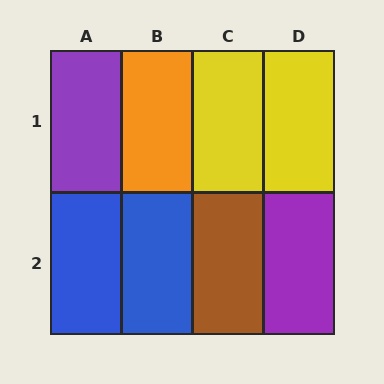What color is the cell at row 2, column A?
Blue.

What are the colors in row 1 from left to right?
Purple, orange, yellow, yellow.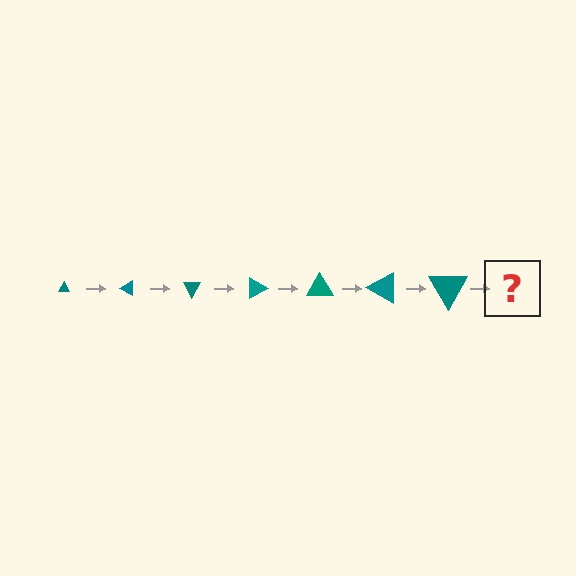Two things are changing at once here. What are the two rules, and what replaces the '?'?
The two rules are that the triangle grows larger each step and it rotates 30 degrees each step. The '?' should be a triangle, larger than the previous one and rotated 210 degrees from the start.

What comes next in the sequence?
The next element should be a triangle, larger than the previous one and rotated 210 degrees from the start.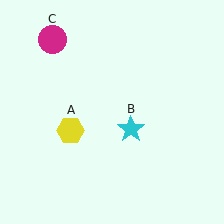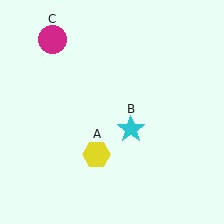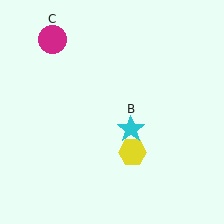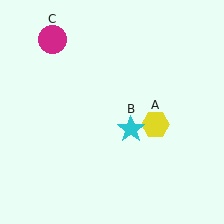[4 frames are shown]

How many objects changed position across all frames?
1 object changed position: yellow hexagon (object A).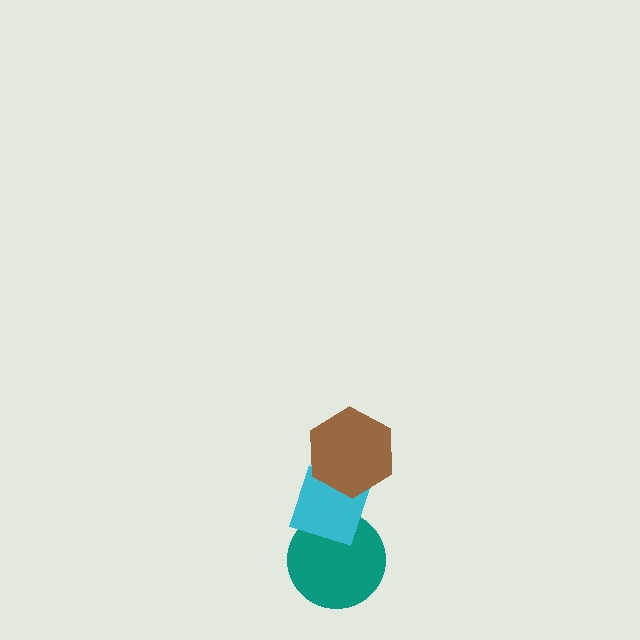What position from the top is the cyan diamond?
The cyan diamond is 2nd from the top.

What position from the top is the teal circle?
The teal circle is 3rd from the top.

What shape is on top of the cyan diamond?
The brown hexagon is on top of the cyan diamond.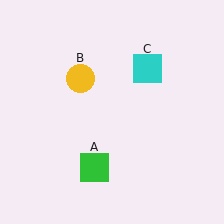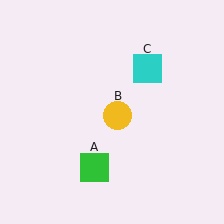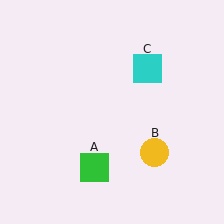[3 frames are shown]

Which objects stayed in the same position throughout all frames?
Green square (object A) and cyan square (object C) remained stationary.